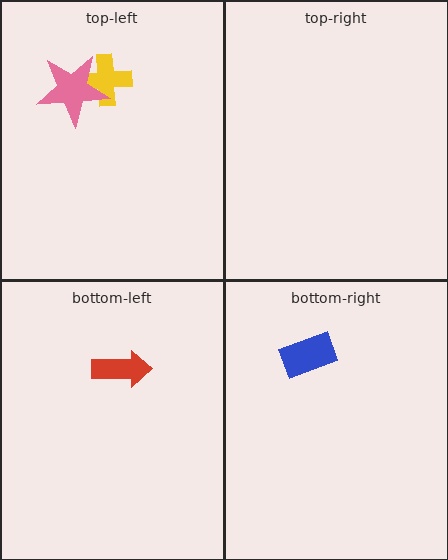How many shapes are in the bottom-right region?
1.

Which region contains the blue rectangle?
The bottom-right region.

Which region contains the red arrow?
The bottom-left region.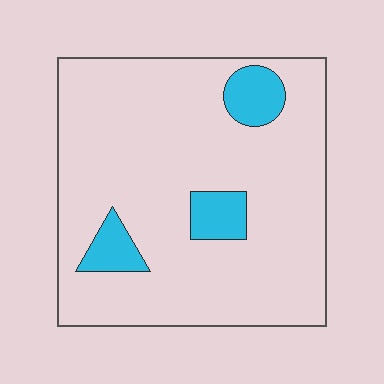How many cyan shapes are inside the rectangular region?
3.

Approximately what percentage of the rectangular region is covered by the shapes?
Approximately 10%.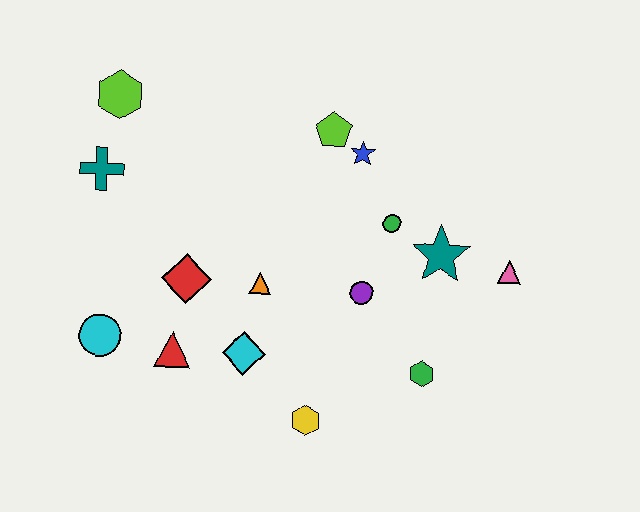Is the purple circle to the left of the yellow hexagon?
No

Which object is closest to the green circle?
The teal star is closest to the green circle.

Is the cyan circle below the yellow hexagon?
No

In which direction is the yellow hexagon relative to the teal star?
The yellow hexagon is below the teal star.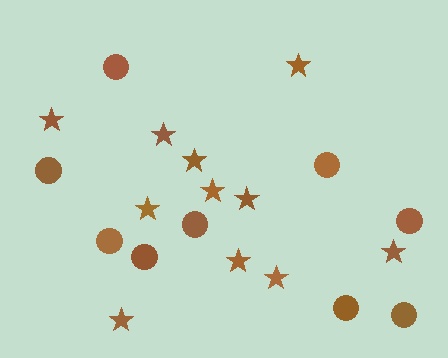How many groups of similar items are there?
There are 2 groups: one group of stars (11) and one group of circles (9).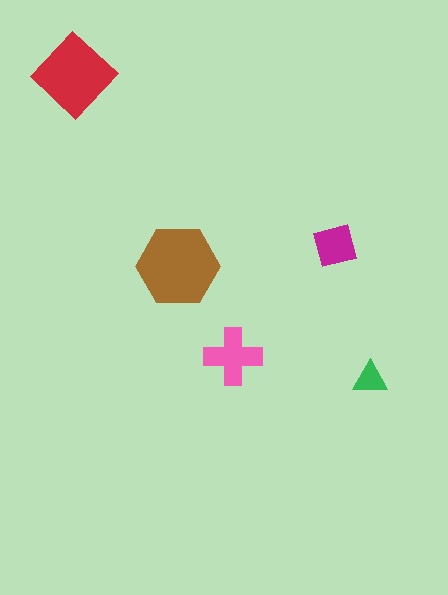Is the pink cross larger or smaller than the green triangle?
Larger.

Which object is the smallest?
The green triangle.